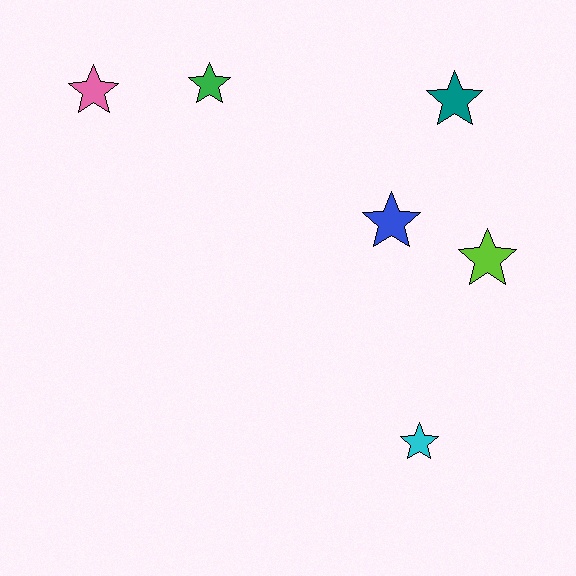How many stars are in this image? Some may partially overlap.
There are 6 stars.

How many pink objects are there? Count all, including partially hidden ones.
There is 1 pink object.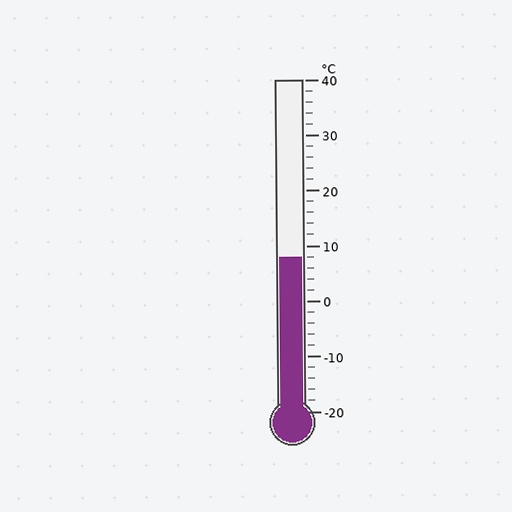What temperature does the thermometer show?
The thermometer shows approximately 8°C.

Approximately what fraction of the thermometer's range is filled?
The thermometer is filled to approximately 45% of its range.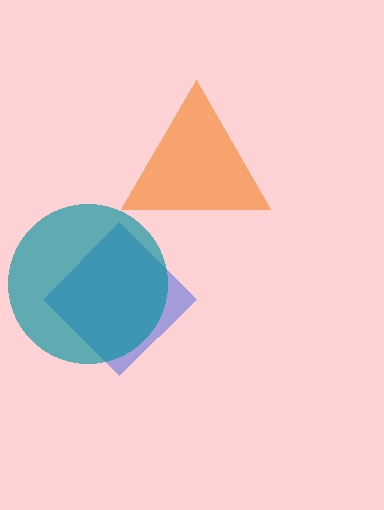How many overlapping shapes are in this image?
There are 3 overlapping shapes in the image.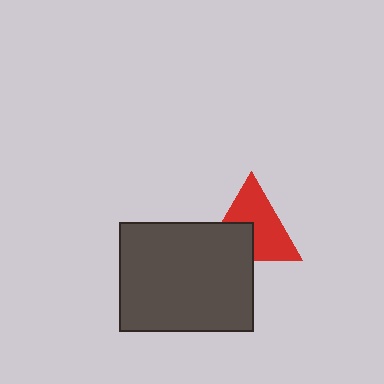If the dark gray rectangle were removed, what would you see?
You would see the complete red triangle.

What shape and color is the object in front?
The object in front is a dark gray rectangle.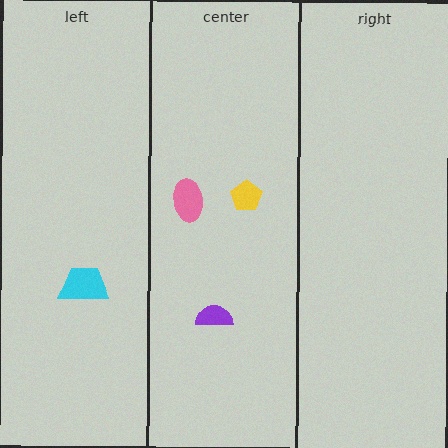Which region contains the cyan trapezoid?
The left region.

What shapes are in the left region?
The cyan trapezoid.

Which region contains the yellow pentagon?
The center region.